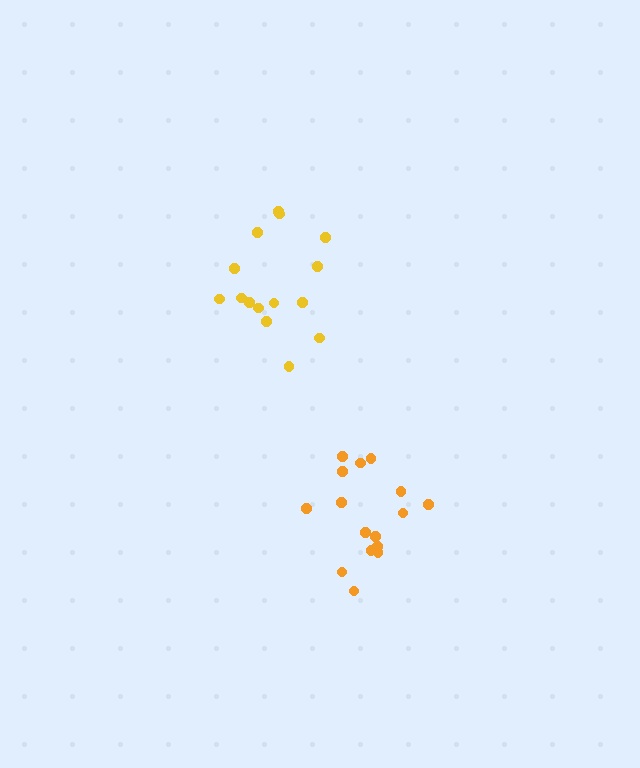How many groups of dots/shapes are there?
There are 2 groups.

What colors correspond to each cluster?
The clusters are colored: yellow, orange.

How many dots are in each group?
Group 1: 15 dots, Group 2: 16 dots (31 total).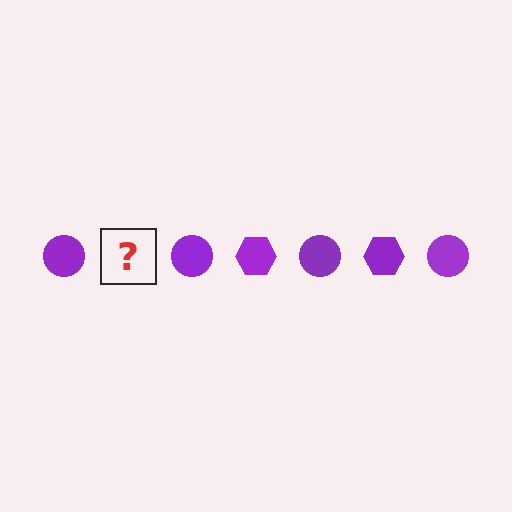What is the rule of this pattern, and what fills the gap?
The rule is that the pattern cycles through circle, hexagon shapes in purple. The gap should be filled with a purple hexagon.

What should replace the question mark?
The question mark should be replaced with a purple hexagon.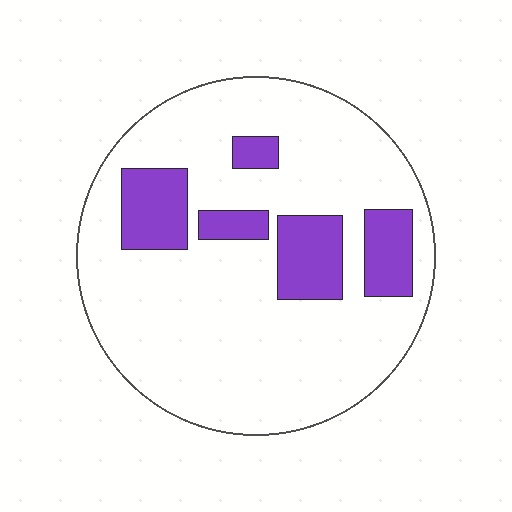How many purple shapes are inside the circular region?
5.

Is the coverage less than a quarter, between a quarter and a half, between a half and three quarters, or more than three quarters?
Less than a quarter.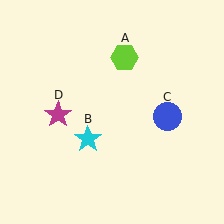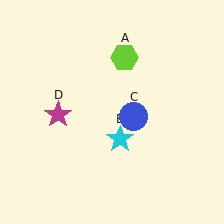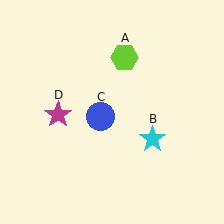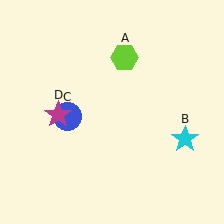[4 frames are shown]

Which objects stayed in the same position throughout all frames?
Lime hexagon (object A) and magenta star (object D) remained stationary.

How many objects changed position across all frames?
2 objects changed position: cyan star (object B), blue circle (object C).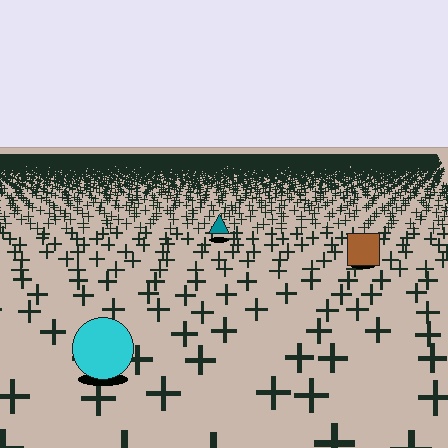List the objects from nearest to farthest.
From nearest to farthest: the cyan circle, the brown square, the teal triangle.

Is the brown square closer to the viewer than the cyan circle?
No. The cyan circle is closer — you can tell from the texture gradient: the ground texture is coarser near it.